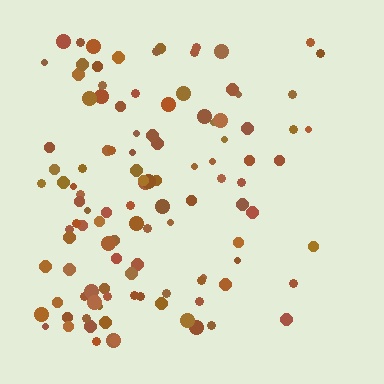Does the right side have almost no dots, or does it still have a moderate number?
Still a moderate number, just noticeably fewer than the left.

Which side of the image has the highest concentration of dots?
The left.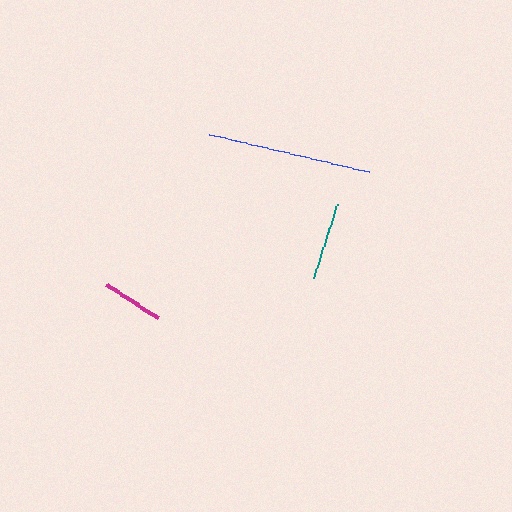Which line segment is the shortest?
The magenta line is the shortest at approximately 61 pixels.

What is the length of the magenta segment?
The magenta segment is approximately 61 pixels long.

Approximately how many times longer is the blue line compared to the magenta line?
The blue line is approximately 2.7 times the length of the magenta line.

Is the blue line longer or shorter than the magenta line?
The blue line is longer than the magenta line.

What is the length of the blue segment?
The blue segment is approximately 165 pixels long.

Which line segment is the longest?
The blue line is the longest at approximately 165 pixels.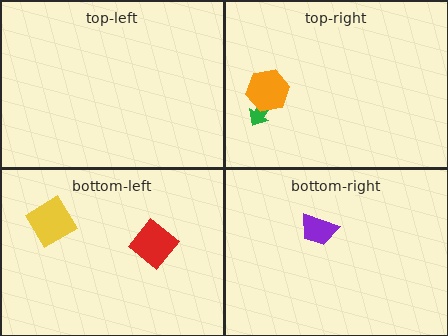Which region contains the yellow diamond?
The bottom-left region.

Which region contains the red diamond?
The bottom-left region.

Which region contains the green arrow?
The top-right region.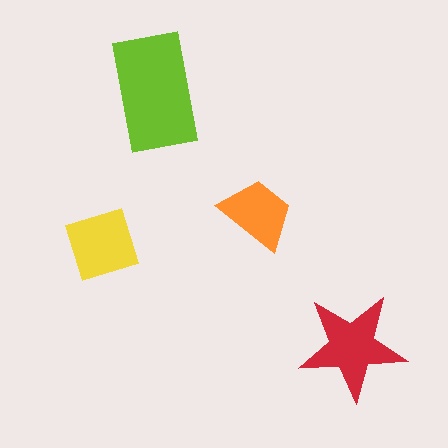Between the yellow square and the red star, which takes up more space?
The red star.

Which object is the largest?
The lime rectangle.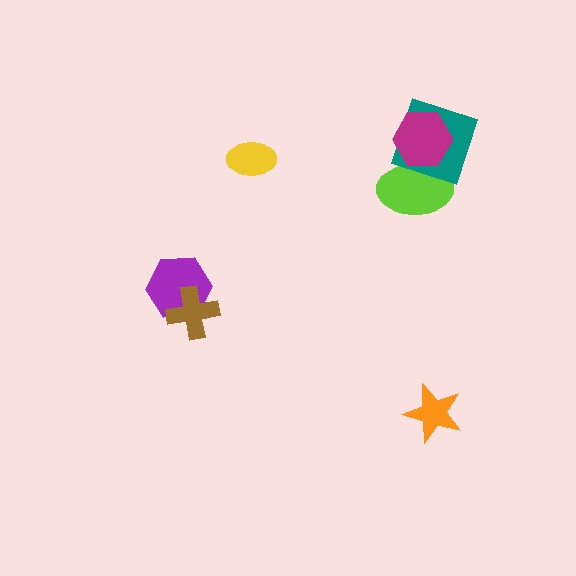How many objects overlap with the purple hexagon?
1 object overlaps with the purple hexagon.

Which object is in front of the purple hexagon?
The brown cross is in front of the purple hexagon.